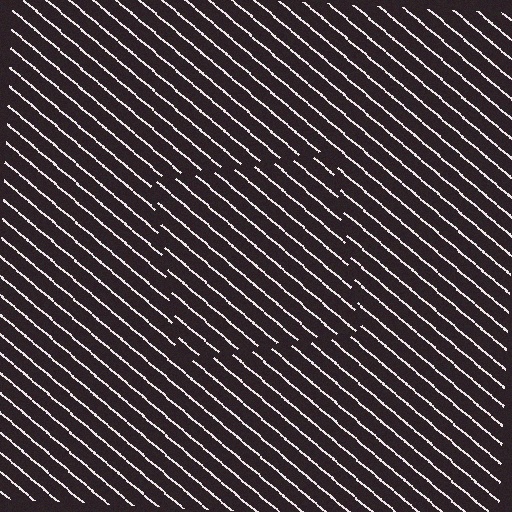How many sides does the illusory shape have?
4 sides — the line-ends trace a square.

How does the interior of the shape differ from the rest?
The interior of the shape contains the same grating, shifted by half a period — the contour is defined by the phase discontinuity where line-ends from the inner and outer gratings abut.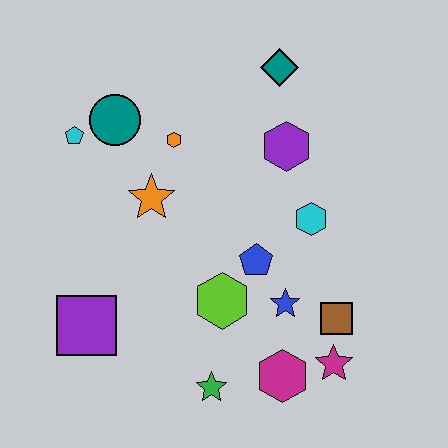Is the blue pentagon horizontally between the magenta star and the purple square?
Yes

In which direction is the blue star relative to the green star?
The blue star is above the green star.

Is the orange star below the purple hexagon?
Yes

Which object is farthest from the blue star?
The cyan pentagon is farthest from the blue star.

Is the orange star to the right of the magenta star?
No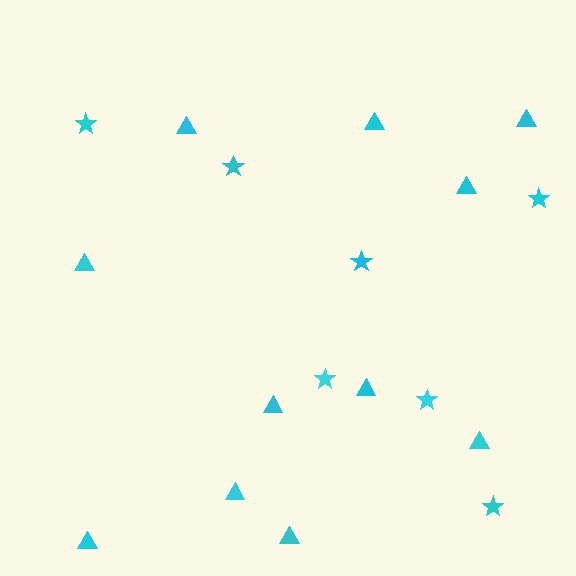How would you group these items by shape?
There are 2 groups: one group of triangles (11) and one group of stars (7).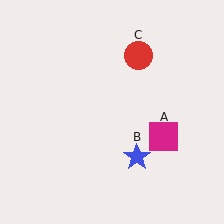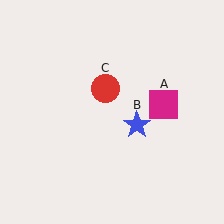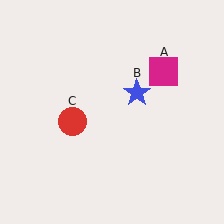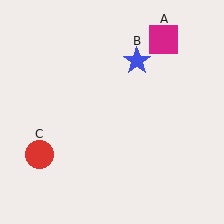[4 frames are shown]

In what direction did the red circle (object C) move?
The red circle (object C) moved down and to the left.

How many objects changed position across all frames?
3 objects changed position: magenta square (object A), blue star (object B), red circle (object C).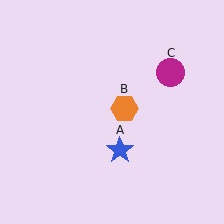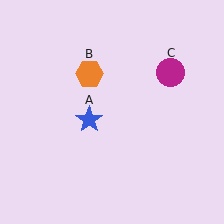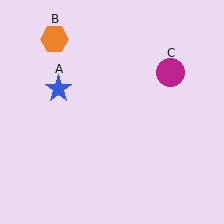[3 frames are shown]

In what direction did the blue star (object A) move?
The blue star (object A) moved up and to the left.